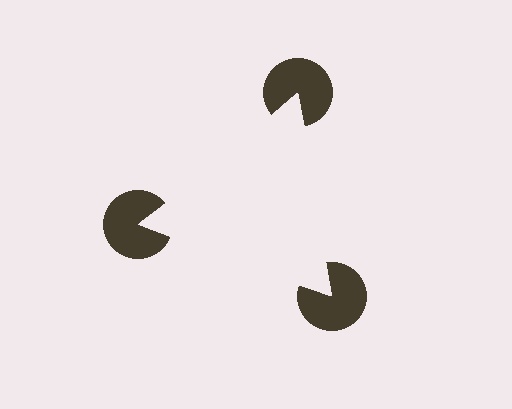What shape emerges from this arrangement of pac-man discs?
An illusory triangle — its edges are inferred from the aligned wedge cuts in the pac-man discs, not physically drawn.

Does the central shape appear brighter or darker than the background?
It typically appears slightly brighter than the background, even though no actual brightness change is drawn.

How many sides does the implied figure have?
3 sides.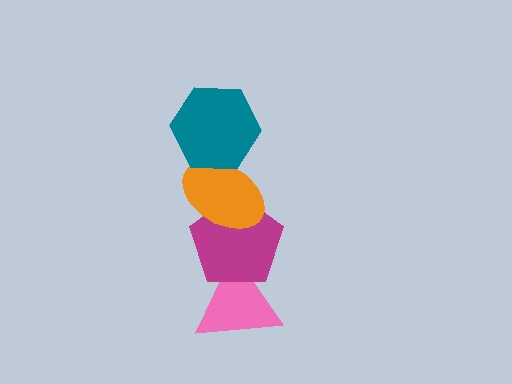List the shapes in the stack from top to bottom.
From top to bottom: the teal hexagon, the orange ellipse, the magenta pentagon, the pink triangle.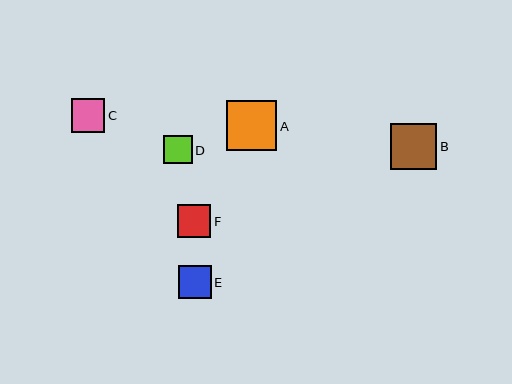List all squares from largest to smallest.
From largest to smallest: A, B, C, E, F, D.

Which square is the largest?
Square A is the largest with a size of approximately 50 pixels.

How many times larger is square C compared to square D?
Square C is approximately 1.2 times the size of square D.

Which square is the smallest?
Square D is the smallest with a size of approximately 28 pixels.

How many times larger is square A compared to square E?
Square A is approximately 1.5 times the size of square E.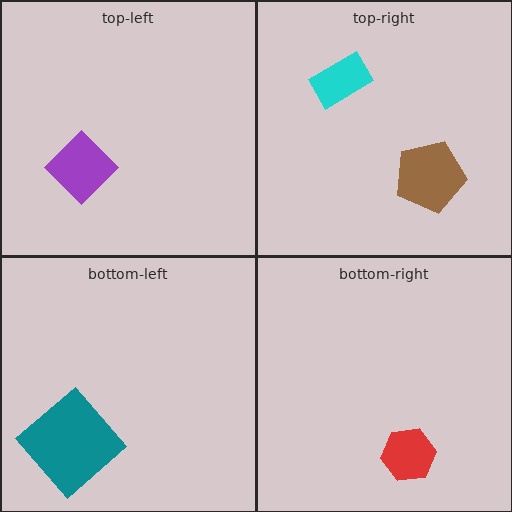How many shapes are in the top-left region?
1.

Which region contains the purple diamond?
The top-left region.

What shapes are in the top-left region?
The purple diamond.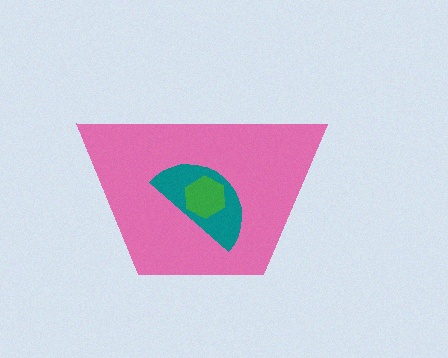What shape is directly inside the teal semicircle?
The green hexagon.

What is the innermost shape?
The green hexagon.